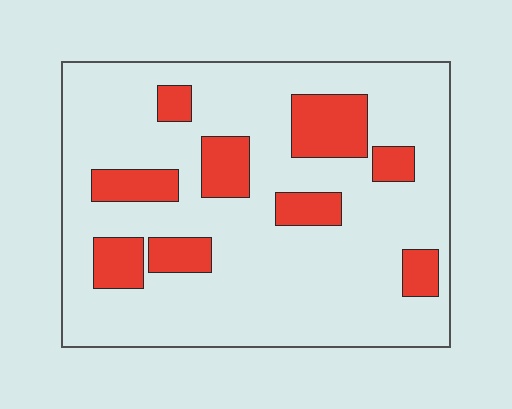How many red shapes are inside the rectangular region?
9.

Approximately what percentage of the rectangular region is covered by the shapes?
Approximately 20%.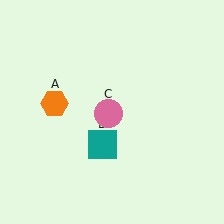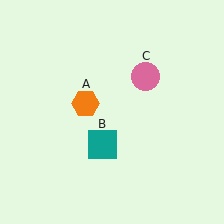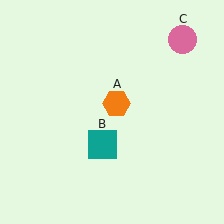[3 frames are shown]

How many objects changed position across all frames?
2 objects changed position: orange hexagon (object A), pink circle (object C).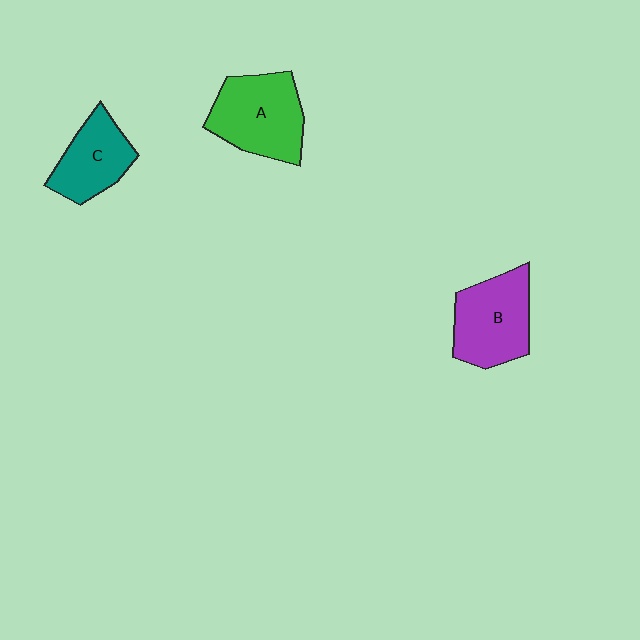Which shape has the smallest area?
Shape C (teal).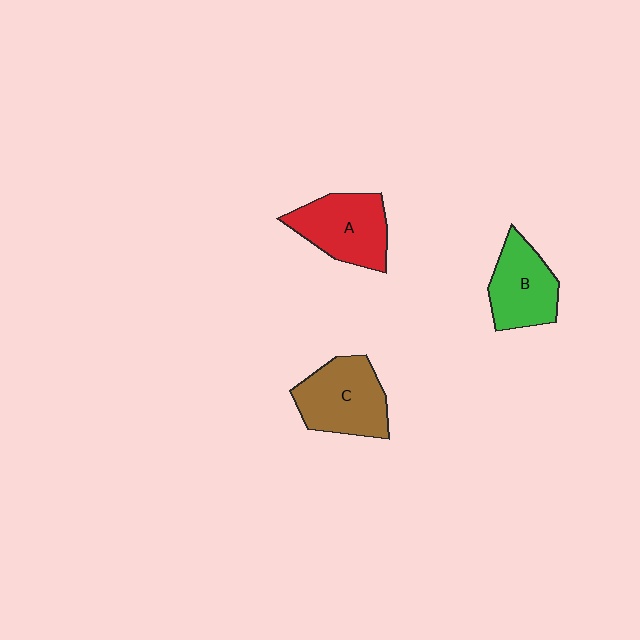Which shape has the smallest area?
Shape B (green).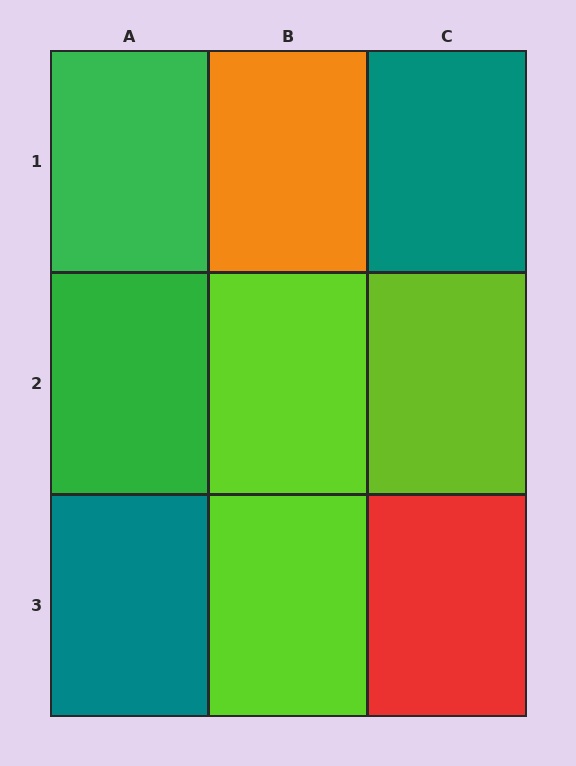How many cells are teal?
2 cells are teal.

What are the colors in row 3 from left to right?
Teal, lime, red.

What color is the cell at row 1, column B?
Orange.